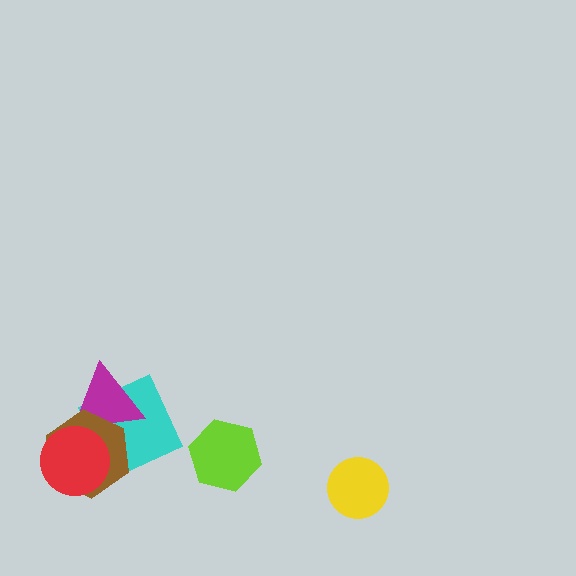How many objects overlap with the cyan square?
3 objects overlap with the cyan square.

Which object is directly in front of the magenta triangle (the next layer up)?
The brown hexagon is directly in front of the magenta triangle.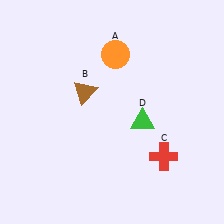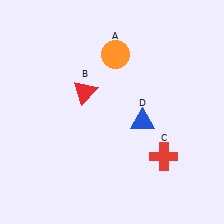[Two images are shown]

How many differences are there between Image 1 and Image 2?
There are 2 differences between the two images.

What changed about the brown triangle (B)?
In Image 1, B is brown. In Image 2, it changed to red.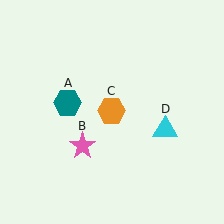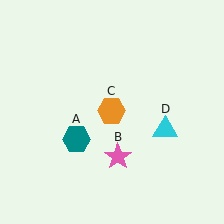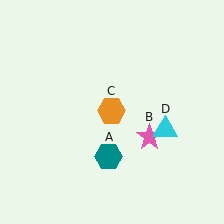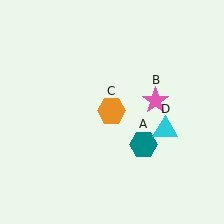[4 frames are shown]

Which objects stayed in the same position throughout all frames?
Orange hexagon (object C) and cyan triangle (object D) remained stationary.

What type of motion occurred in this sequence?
The teal hexagon (object A), pink star (object B) rotated counterclockwise around the center of the scene.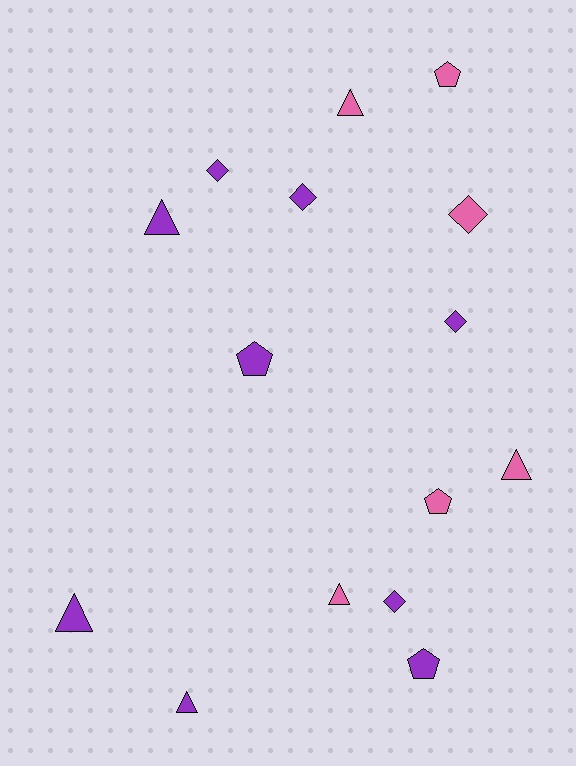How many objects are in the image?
There are 15 objects.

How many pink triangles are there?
There are 3 pink triangles.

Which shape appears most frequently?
Triangle, with 6 objects.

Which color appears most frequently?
Purple, with 9 objects.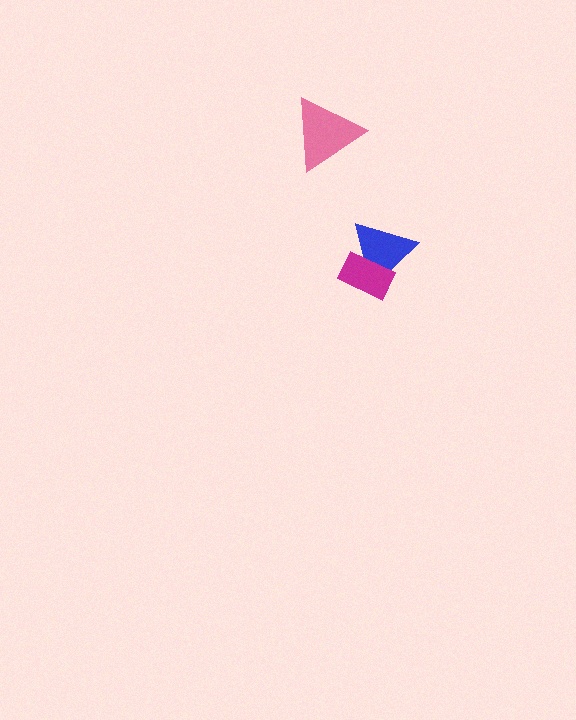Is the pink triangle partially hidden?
No, no other shape covers it.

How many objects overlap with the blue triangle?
1 object overlaps with the blue triangle.